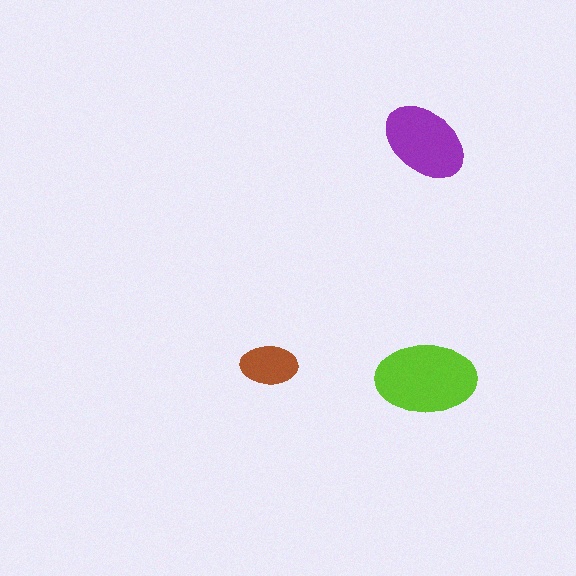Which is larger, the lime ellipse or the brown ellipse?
The lime one.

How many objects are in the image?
There are 3 objects in the image.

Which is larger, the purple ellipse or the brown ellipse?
The purple one.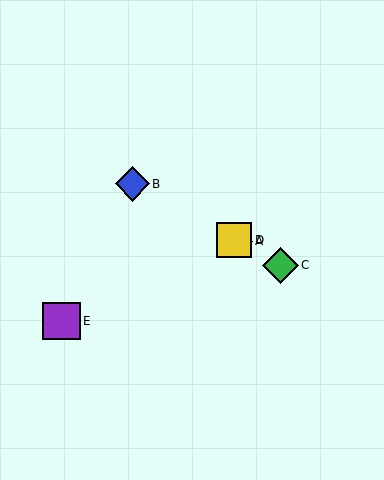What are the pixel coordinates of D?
Object D is at (234, 240).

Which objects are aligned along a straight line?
Objects A, B, C, D are aligned along a straight line.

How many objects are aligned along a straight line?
4 objects (A, B, C, D) are aligned along a straight line.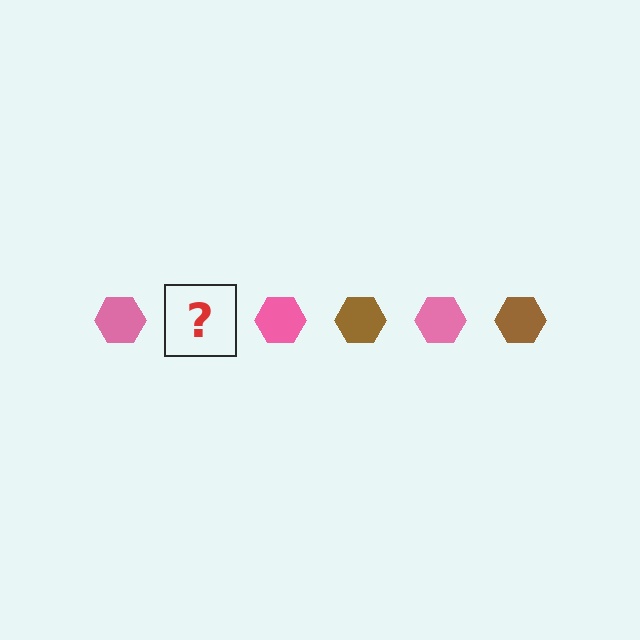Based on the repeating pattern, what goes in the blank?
The blank should be a brown hexagon.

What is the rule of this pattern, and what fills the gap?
The rule is that the pattern cycles through pink, brown hexagons. The gap should be filled with a brown hexagon.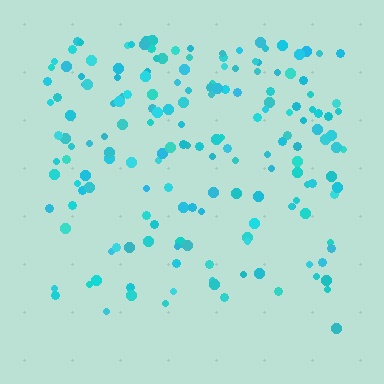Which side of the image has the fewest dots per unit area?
The bottom.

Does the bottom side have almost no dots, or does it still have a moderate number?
Still a moderate number, just noticeably fewer than the top.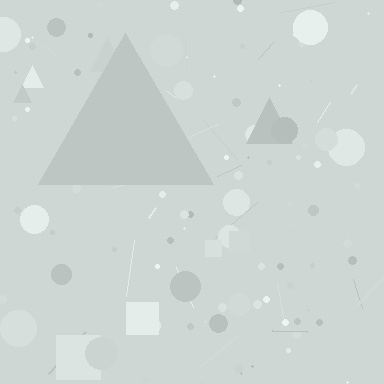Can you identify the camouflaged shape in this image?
The camouflaged shape is a triangle.